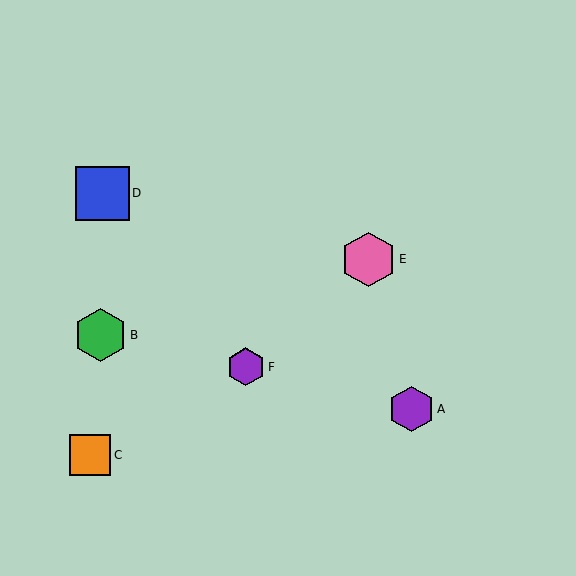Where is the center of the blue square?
The center of the blue square is at (102, 193).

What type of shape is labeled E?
Shape E is a pink hexagon.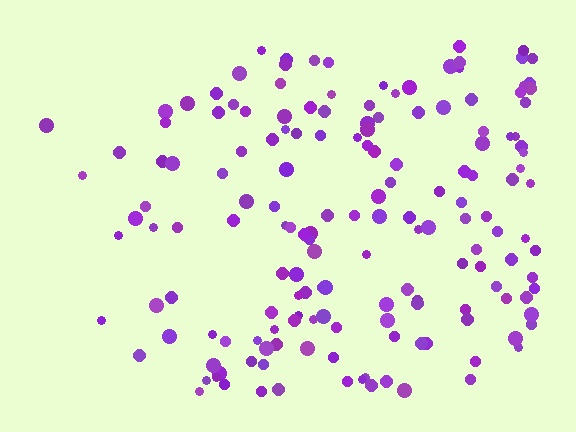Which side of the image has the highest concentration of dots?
The right.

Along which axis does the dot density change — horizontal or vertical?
Horizontal.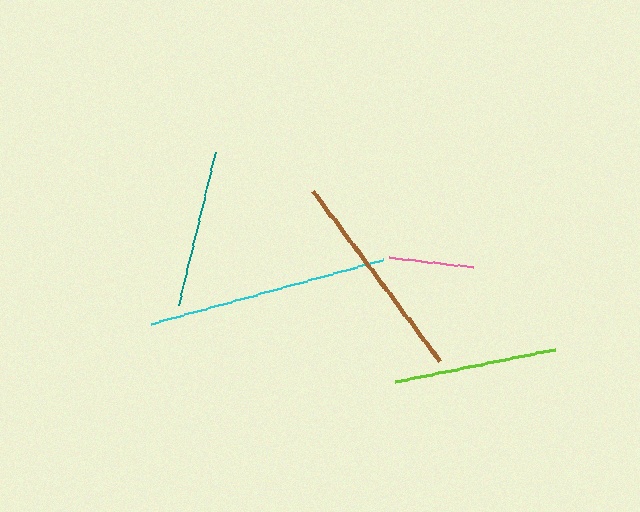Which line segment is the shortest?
The pink line is the shortest at approximately 83 pixels.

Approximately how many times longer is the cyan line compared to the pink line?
The cyan line is approximately 2.9 times the length of the pink line.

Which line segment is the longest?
The cyan line is the longest at approximately 242 pixels.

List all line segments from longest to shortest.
From longest to shortest: cyan, brown, lime, teal, pink.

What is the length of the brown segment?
The brown segment is approximately 212 pixels long.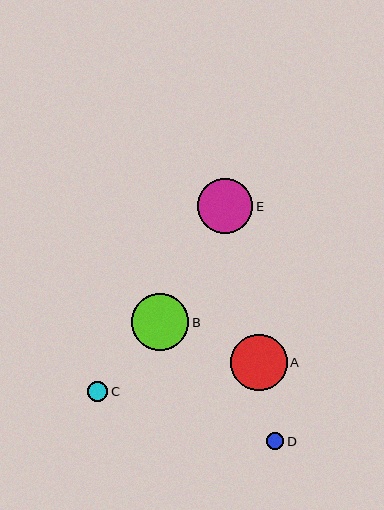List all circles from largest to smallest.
From largest to smallest: B, A, E, C, D.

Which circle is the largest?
Circle B is the largest with a size of approximately 57 pixels.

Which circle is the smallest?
Circle D is the smallest with a size of approximately 18 pixels.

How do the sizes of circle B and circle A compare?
Circle B and circle A are approximately the same size.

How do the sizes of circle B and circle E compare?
Circle B and circle E are approximately the same size.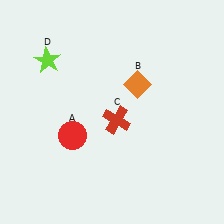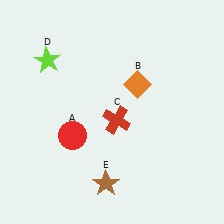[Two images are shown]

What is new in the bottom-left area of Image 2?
A brown star (E) was added in the bottom-left area of Image 2.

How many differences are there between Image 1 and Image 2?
There is 1 difference between the two images.